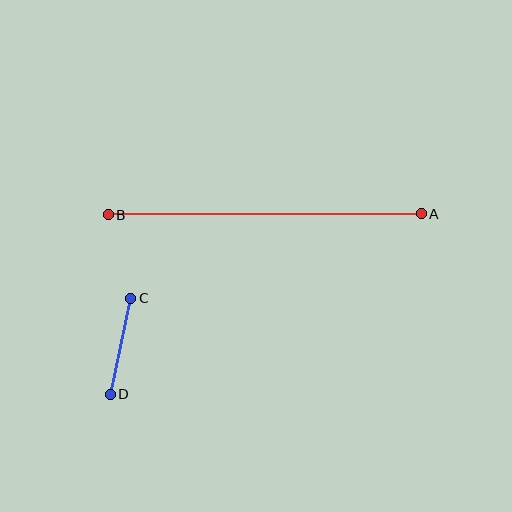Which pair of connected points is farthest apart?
Points A and B are farthest apart.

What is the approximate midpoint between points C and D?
The midpoint is at approximately (121, 346) pixels.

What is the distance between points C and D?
The distance is approximately 98 pixels.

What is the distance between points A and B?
The distance is approximately 313 pixels.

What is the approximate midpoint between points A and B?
The midpoint is at approximately (265, 214) pixels.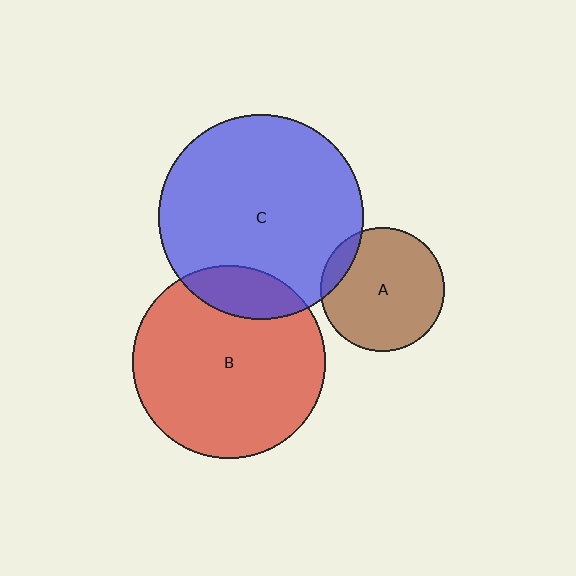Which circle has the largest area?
Circle C (blue).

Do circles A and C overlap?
Yes.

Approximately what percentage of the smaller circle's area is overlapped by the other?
Approximately 10%.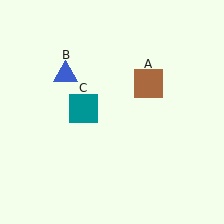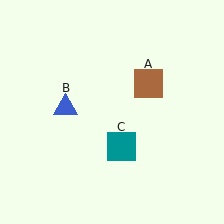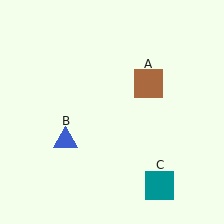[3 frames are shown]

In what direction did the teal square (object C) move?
The teal square (object C) moved down and to the right.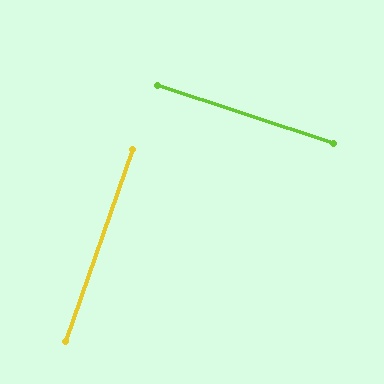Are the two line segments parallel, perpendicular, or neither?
Perpendicular — they meet at approximately 89°.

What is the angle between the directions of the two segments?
Approximately 89 degrees.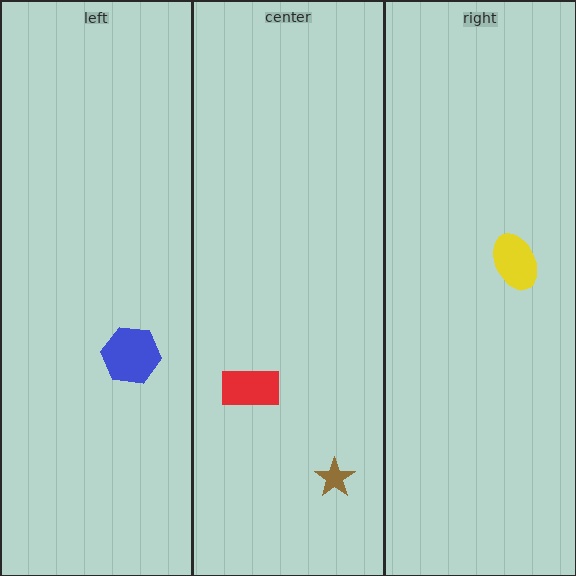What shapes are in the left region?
The blue hexagon.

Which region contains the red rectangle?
The center region.